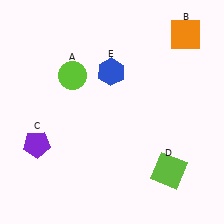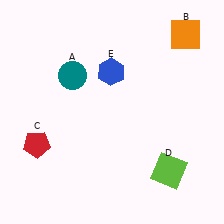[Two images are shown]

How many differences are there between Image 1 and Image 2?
There are 2 differences between the two images.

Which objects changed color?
A changed from lime to teal. C changed from purple to red.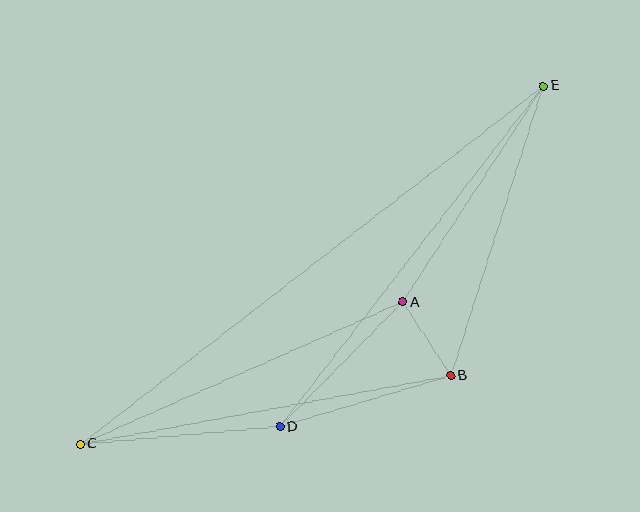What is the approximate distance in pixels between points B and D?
The distance between B and D is approximately 178 pixels.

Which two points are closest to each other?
Points A and B are closest to each other.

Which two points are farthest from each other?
Points C and E are farthest from each other.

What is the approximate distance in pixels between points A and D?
The distance between A and D is approximately 175 pixels.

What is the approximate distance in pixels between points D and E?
The distance between D and E is approximately 430 pixels.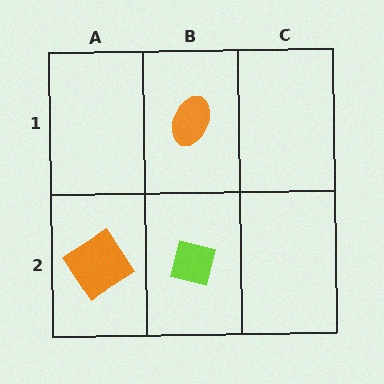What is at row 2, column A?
An orange diamond.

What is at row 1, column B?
An orange ellipse.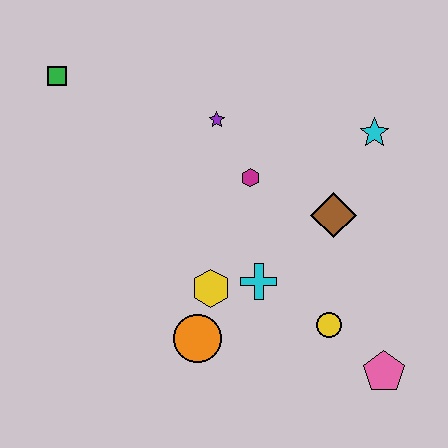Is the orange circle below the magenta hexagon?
Yes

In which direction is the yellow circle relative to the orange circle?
The yellow circle is to the right of the orange circle.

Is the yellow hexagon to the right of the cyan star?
No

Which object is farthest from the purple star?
The pink pentagon is farthest from the purple star.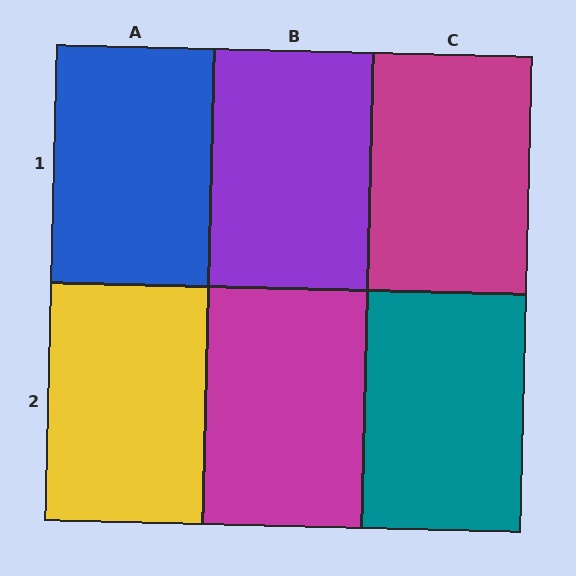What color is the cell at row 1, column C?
Magenta.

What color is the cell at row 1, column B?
Purple.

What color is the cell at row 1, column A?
Blue.